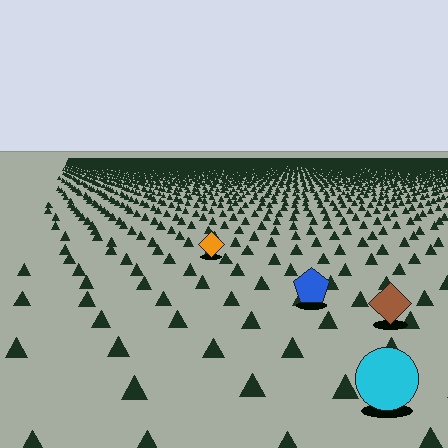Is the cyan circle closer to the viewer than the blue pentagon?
Yes. The cyan circle is closer — you can tell from the texture gradient: the ground texture is coarser near it.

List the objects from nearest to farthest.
From nearest to farthest: the cyan circle, the brown diamond, the blue pentagon, the orange diamond.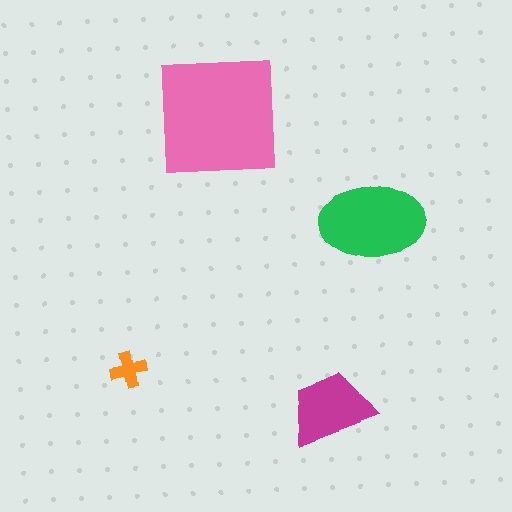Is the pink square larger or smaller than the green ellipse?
Larger.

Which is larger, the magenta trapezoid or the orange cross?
The magenta trapezoid.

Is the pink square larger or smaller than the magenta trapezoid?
Larger.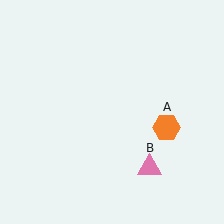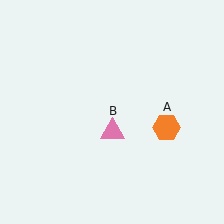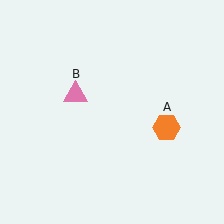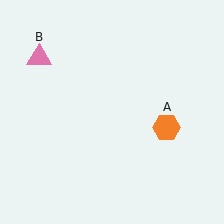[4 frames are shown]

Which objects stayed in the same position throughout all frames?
Orange hexagon (object A) remained stationary.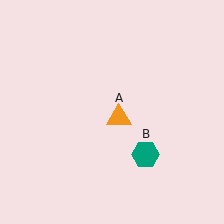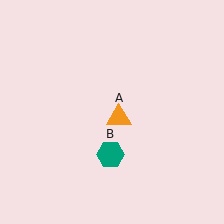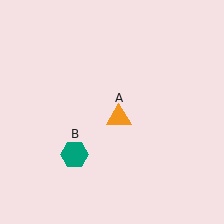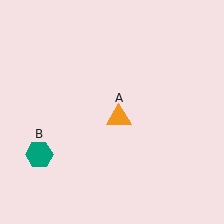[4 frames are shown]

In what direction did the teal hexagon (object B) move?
The teal hexagon (object B) moved left.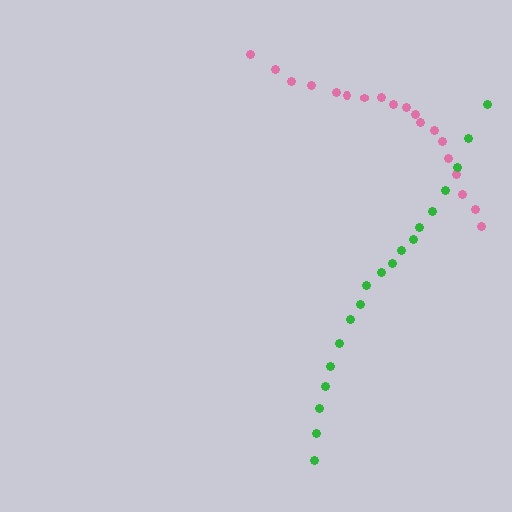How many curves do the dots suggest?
There are 2 distinct paths.